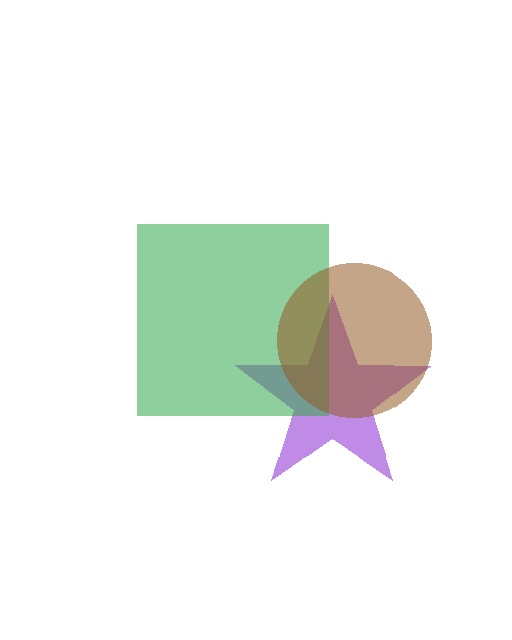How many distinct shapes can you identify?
There are 3 distinct shapes: a purple star, a green square, a brown circle.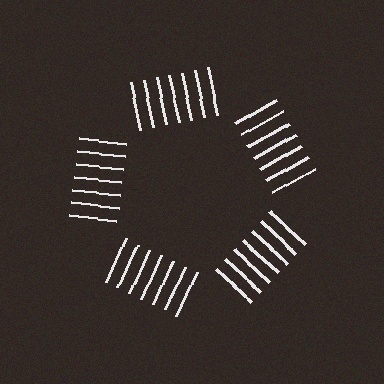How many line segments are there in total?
35 — 7 along each of the 5 edges.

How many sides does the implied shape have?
5 sides — the line-ends trace a pentagon.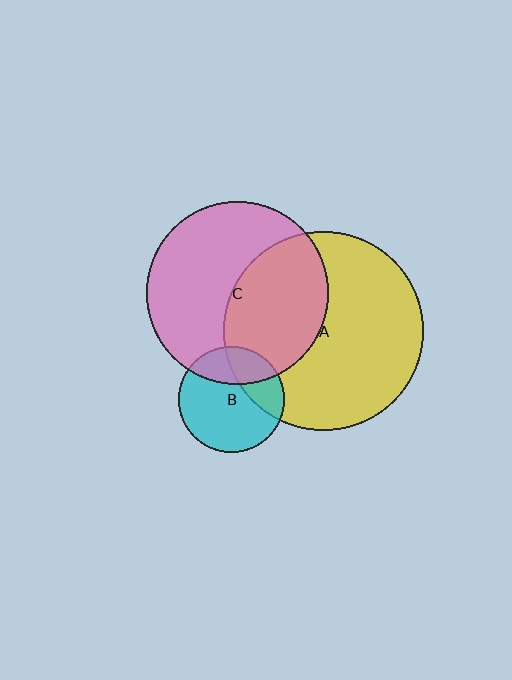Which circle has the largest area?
Circle A (yellow).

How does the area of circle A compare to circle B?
Approximately 3.6 times.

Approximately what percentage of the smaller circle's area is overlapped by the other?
Approximately 30%.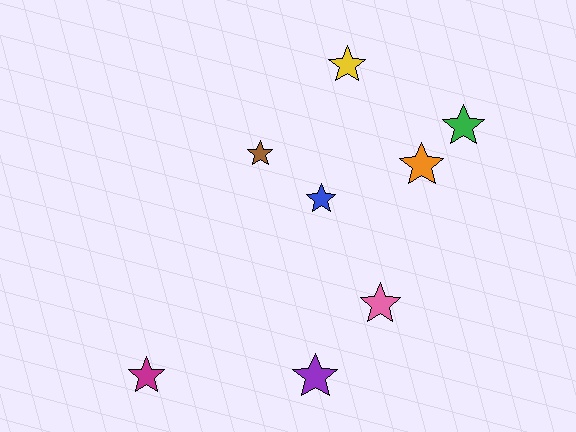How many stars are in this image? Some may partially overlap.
There are 8 stars.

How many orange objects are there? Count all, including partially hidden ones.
There is 1 orange object.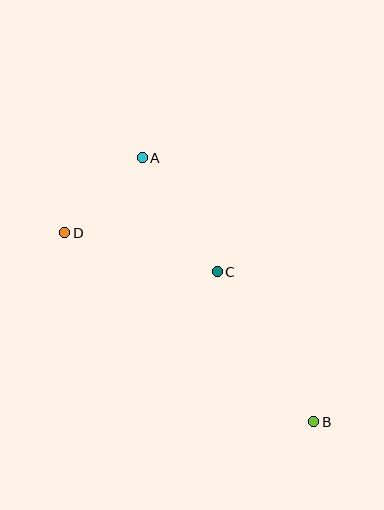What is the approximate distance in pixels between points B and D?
The distance between B and D is approximately 313 pixels.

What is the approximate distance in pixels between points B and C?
The distance between B and C is approximately 178 pixels.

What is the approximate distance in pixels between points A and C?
The distance between A and C is approximately 136 pixels.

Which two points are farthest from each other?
Points A and B are farthest from each other.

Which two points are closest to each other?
Points A and D are closest to each other.